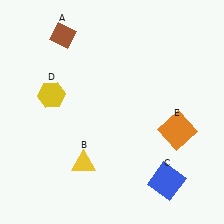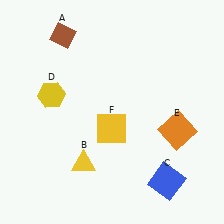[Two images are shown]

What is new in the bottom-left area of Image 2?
A yellow square (F) was added in the bottom-left area of Image 2.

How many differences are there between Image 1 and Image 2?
There is 1 difference between the two images.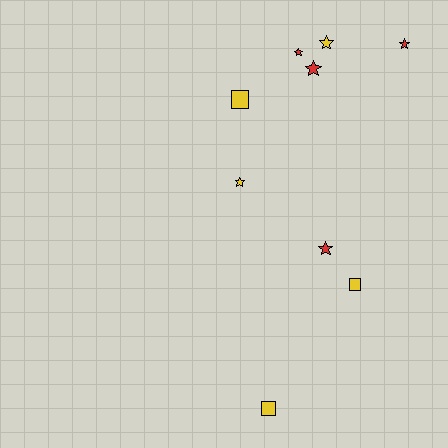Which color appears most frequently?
Yellow, with 5 objects.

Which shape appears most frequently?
Star, with 6 objects.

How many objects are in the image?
There are 9 objects.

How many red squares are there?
There are no red squares.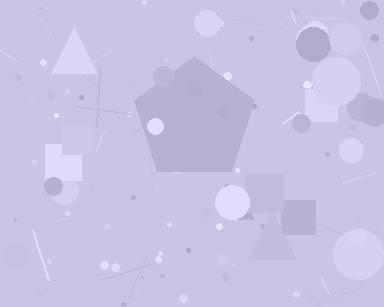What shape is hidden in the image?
A pentagon is hidden in the image.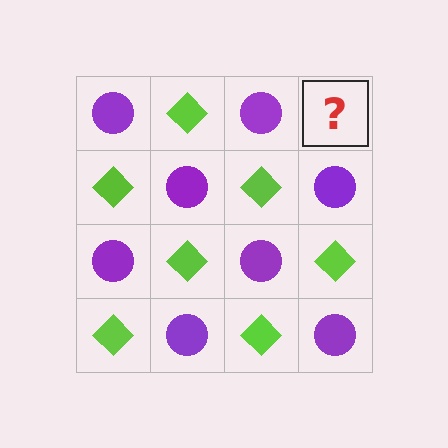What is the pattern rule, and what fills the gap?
The rule is that it alternates purple circle and lime diamond in a checkerboard pattern. The gap should be filled with a lime diamond.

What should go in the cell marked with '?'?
The missing cell should contain a lime diamond.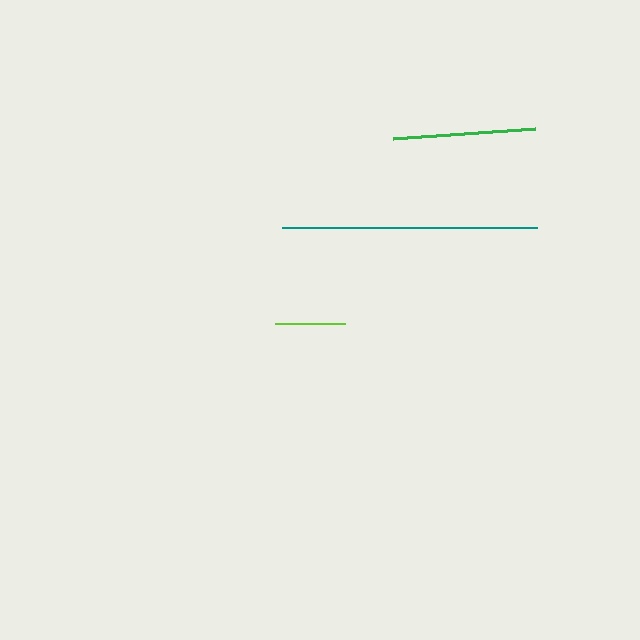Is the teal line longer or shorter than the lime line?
The teal line is longer than the lime line.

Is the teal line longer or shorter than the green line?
The teal line is longer than the green line.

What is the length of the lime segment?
The lime segment is approximately 69 pixels long.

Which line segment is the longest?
The teal line is the longest at approximately 254 pixels.